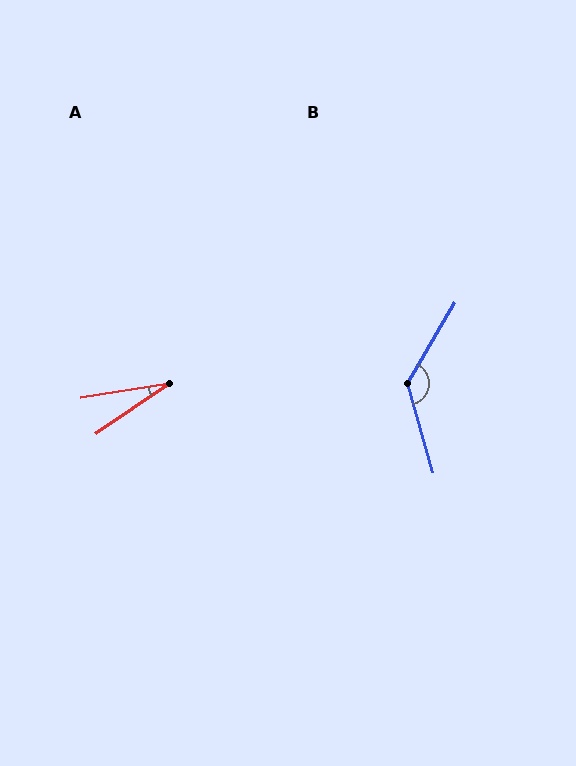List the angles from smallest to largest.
A (25°), B (134°).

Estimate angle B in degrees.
Approximately 134 degrees.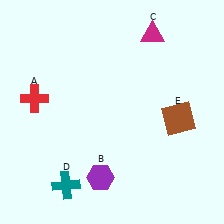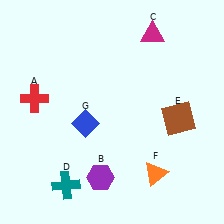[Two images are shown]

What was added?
An orange triangle (F), a blue diamond (G) were added in Image 2.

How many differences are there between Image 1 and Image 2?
There are 2 differences between the two images.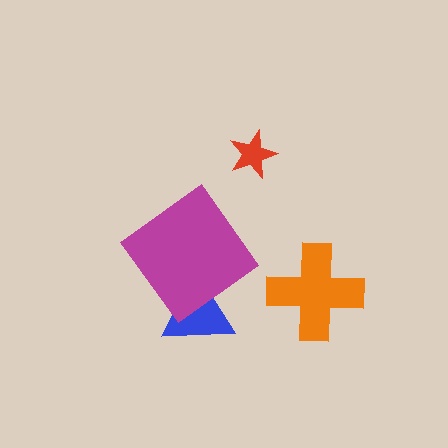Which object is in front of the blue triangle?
The magenta diamond is in front of the blue triangle.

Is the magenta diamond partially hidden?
No, no other shape covers it.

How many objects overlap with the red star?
0 objects overlap with the red star.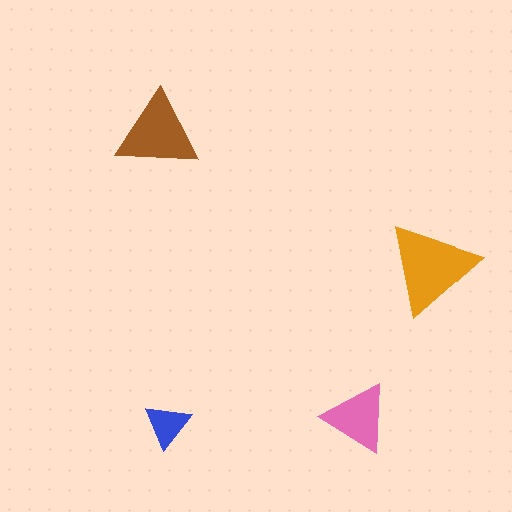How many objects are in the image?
There are 4 objects in the image.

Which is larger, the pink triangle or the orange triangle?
The orange one.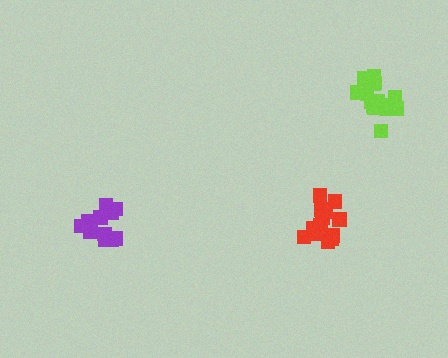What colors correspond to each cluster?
The clusters are colored: red, purple, lime.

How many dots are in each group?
Group 1: 14 dots, Group 2: 13 dots, Group 3: 16 dots (43 total).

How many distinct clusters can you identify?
There are 3 distinct clusters.